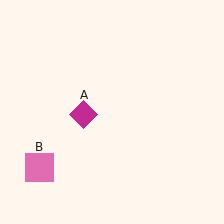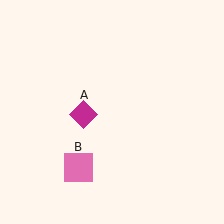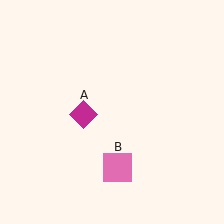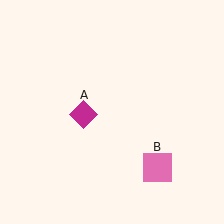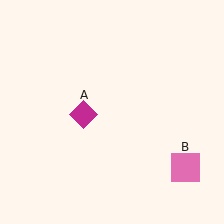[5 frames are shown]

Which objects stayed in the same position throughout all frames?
Magenta diamond (object A) remained stationary.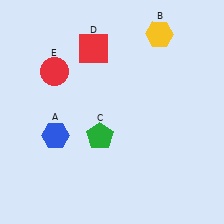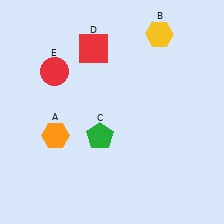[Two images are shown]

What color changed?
The hexagon (A) changed from blue in Image 1 to orange in Image 2.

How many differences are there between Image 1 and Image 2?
There is 1 difference between the two images.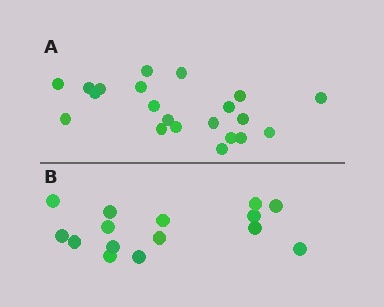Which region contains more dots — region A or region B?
Region A (the top region) has more dots.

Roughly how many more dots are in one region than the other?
Region A has about 6 more dots than region B.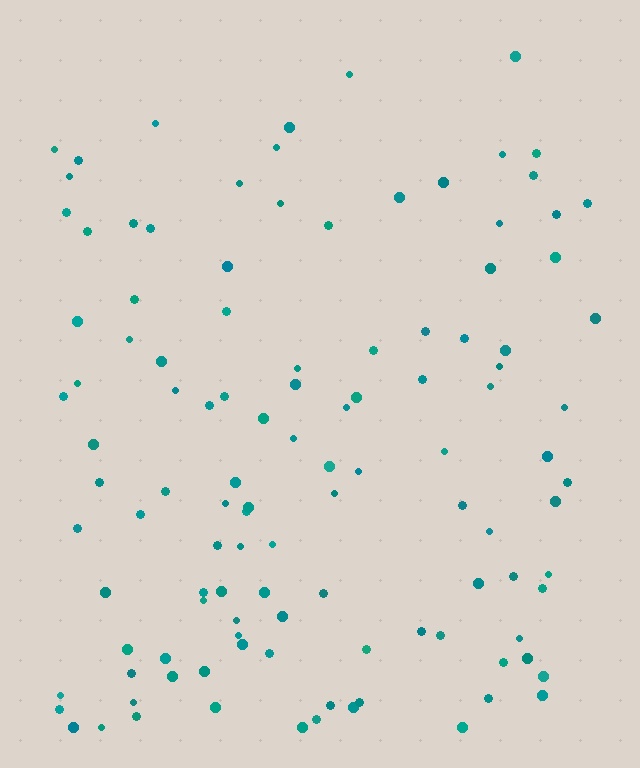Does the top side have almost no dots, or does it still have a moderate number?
Still a moderate number, just noticeably fewer than the bottom.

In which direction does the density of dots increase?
From top to bottom, with the bottom side densest.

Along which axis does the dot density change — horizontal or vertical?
Vertical.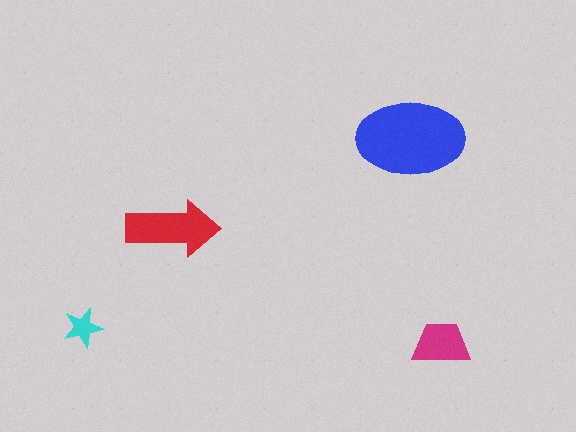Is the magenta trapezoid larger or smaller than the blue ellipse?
Smaller.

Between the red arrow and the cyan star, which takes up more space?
The red arrow.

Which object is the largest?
The blue ellipse.